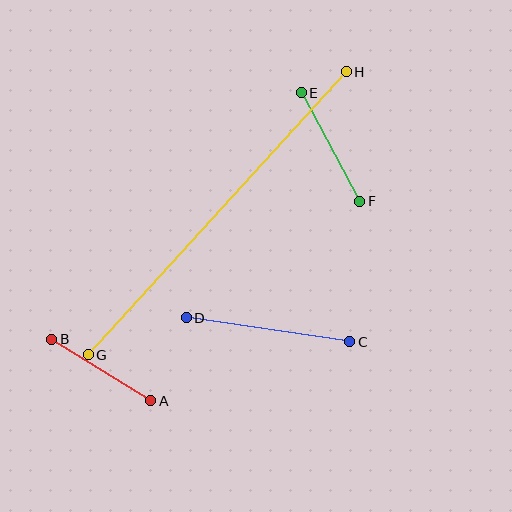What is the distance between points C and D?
The distance is approximately 165 pixels.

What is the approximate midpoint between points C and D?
The midpoint is at approximately (268, 330) pixels.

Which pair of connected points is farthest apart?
Points G and H are farthest apart.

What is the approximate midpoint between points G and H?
The midpoint is at approximately (217, 213) pixels.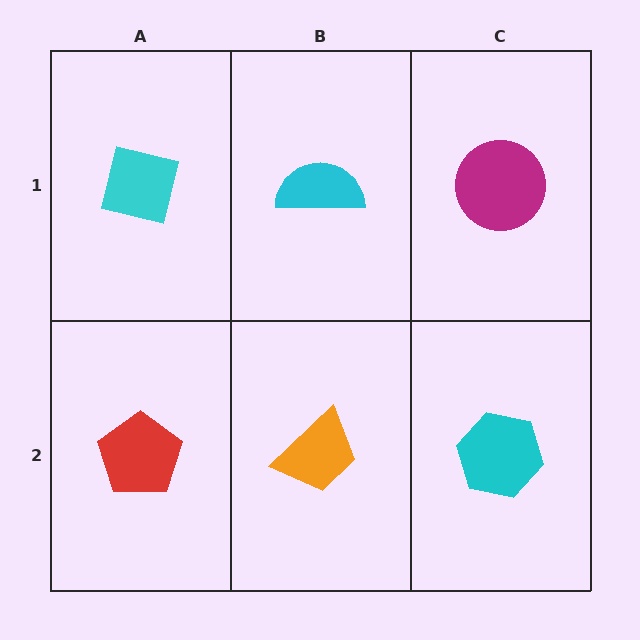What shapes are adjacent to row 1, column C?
A cyan hexagon (row 2, column C), a cyan semicircle (row 1, column B).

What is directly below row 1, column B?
An orange trapezoid.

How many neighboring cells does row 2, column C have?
2.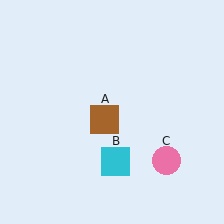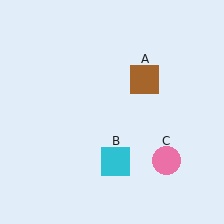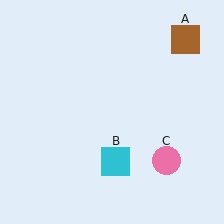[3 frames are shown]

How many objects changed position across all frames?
1 object changed position: brown square (object A).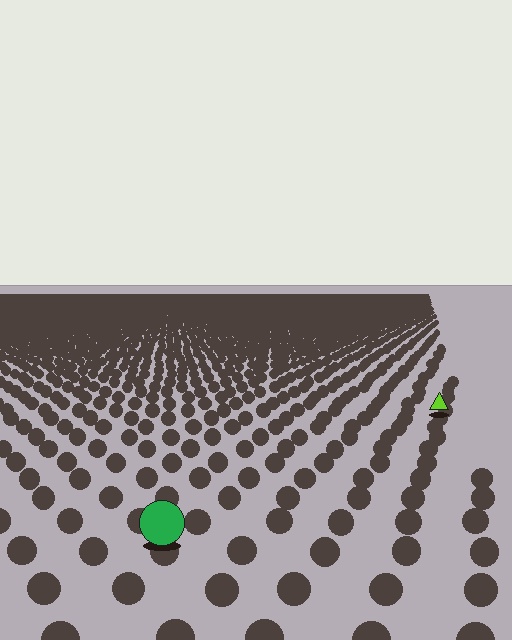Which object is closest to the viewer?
The green circle is closest. The texture marks near it are larger and more spread out.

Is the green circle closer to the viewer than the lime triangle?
Yes. The green circle is closer — you can tell from the texture gradient: the ground texture is coarser near it.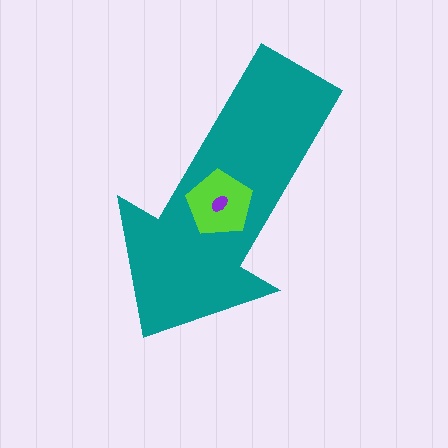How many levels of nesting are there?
3.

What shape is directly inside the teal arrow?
The lime pentagon.